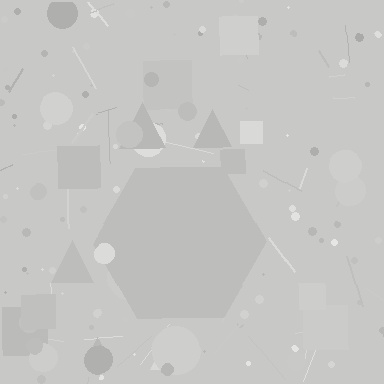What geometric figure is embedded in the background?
A hexagon is embedded in the background.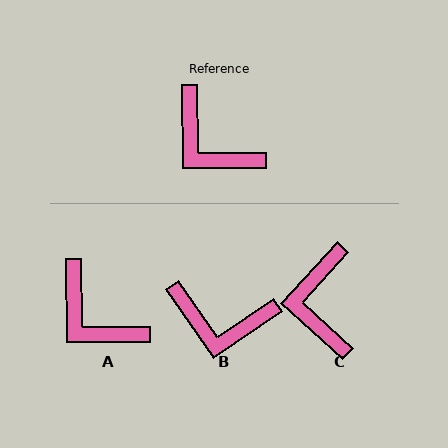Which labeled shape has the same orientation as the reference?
A.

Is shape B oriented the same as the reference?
No, it is off by about 34 degrees.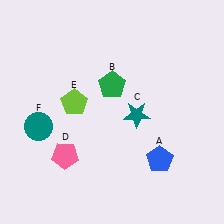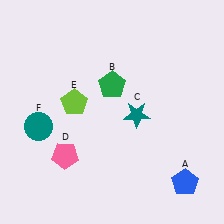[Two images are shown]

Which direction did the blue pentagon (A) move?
The blue pentagon (A) moved right.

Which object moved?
The blue pentagon (A) moved right.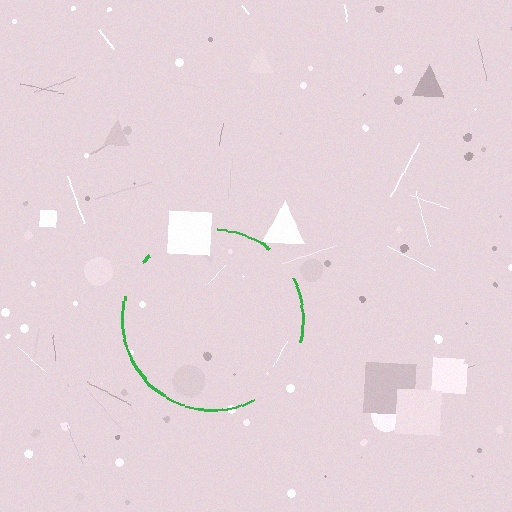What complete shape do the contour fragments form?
The contour fragments form a circle.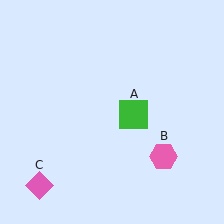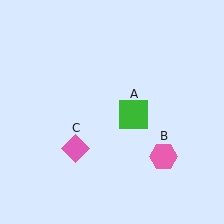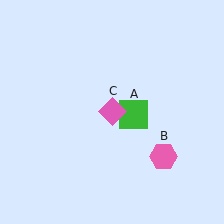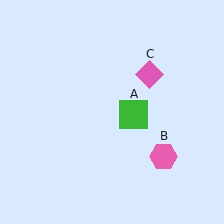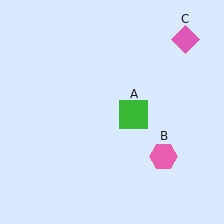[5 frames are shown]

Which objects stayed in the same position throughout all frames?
Green square (object A) and pink hexagon (object B) remained stationary.